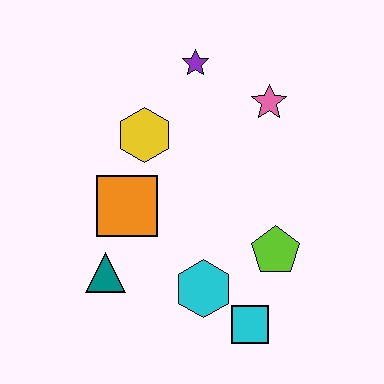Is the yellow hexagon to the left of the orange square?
No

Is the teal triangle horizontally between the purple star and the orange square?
No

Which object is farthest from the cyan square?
The purple star is farthest from the cyan square.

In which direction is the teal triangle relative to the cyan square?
The teal triangle is to the left of the cyan square.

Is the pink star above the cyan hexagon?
Yes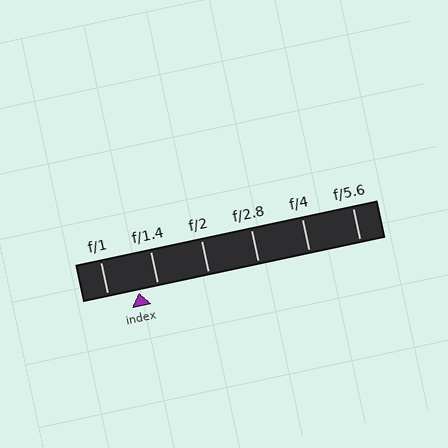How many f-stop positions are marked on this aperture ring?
There are 6 f-stop positions marked.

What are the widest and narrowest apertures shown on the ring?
The widest aperture shown is f/1 and the narrowest is f/5.6.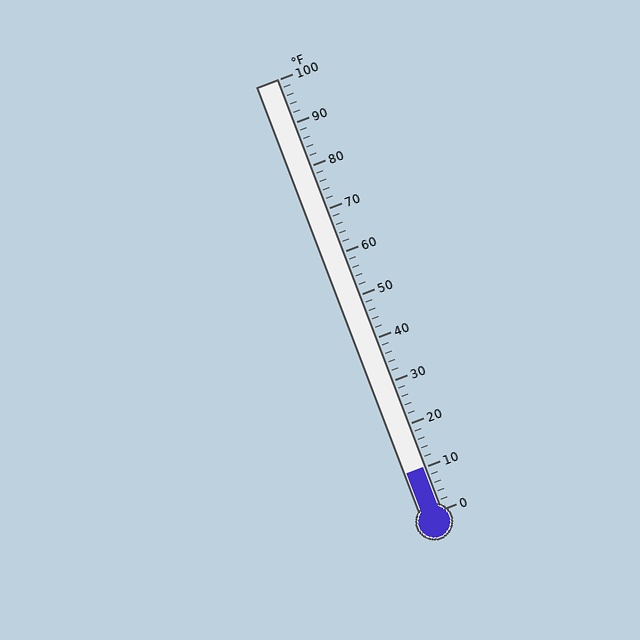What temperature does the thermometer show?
The thermometer shows approximately 10°F.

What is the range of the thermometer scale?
The thermometer scale ranges from 0°F to 100°F.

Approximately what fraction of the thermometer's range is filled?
The thermometer is filled to approximately 10% of its range.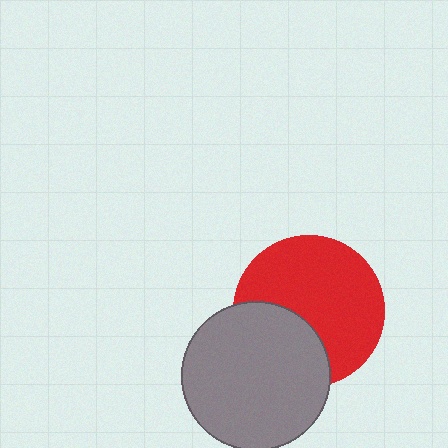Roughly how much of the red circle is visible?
Most of it is visible (roughly 67%).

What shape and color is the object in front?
The object in front is a gray circle.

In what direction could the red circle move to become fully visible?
The red circle could move toward the upper-right. That would shift it out from behind the gray circle entirely.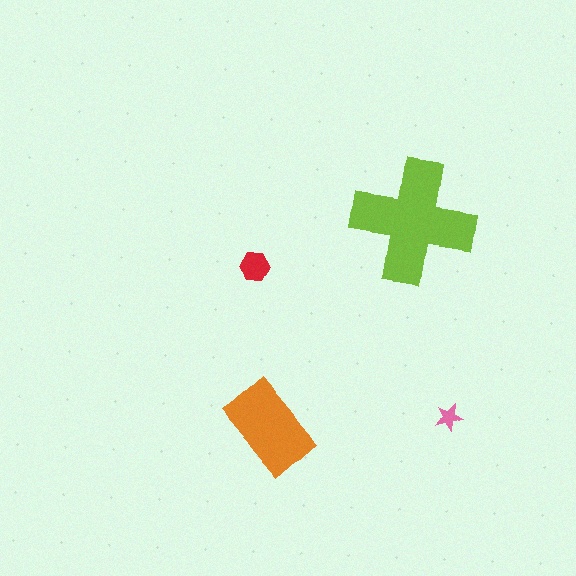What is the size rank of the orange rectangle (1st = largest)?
2nd.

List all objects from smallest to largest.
The pink star, the red hexagon, the orange rectangle, the lime cross.